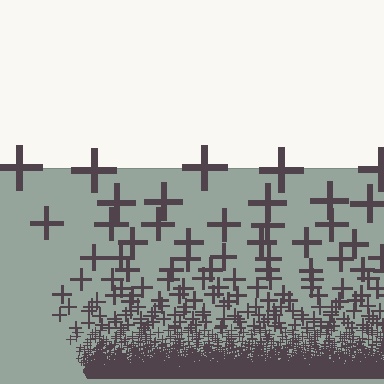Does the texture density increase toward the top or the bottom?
Density increases toward the bottom.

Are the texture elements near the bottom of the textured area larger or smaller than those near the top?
Smaller. The gradient is inverted — elements near the bottom are smaller and denser.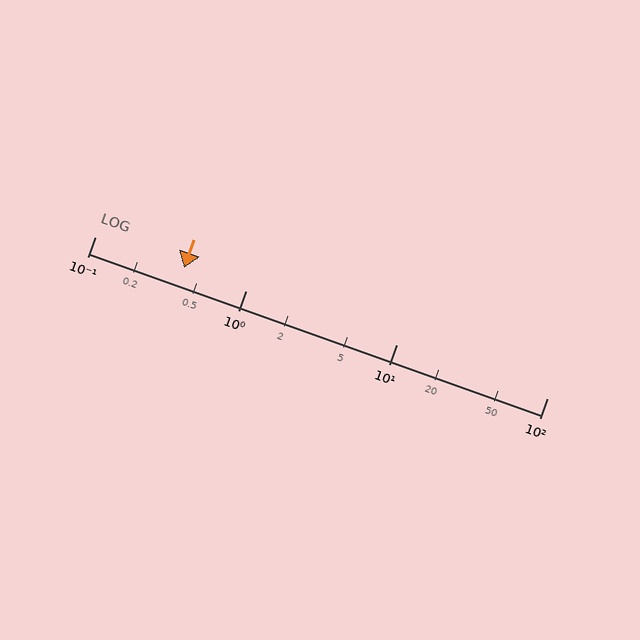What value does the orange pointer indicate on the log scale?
The pointer indicates approximately 0.39.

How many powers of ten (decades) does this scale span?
The scale spans 3 decades, from 0.1 to 100.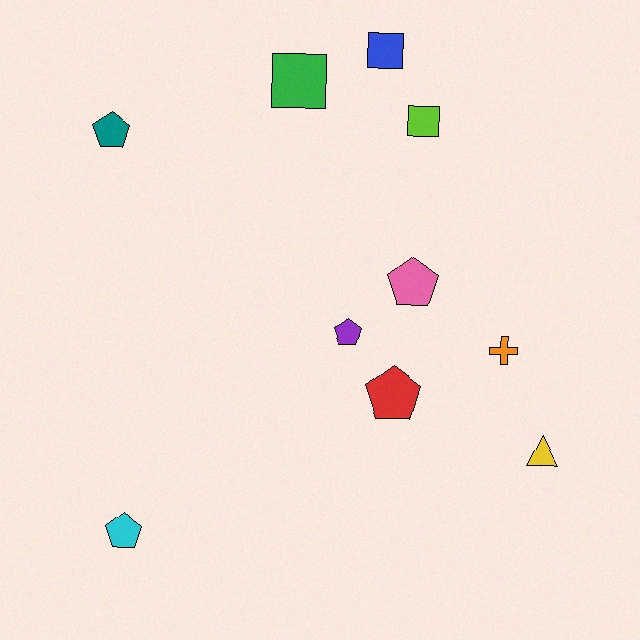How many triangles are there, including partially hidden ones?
There is 1 triangle.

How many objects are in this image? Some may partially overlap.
There are 10 objects.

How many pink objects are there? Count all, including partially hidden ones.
There is 1 pink object.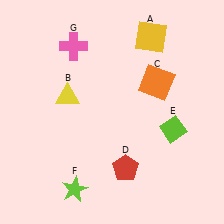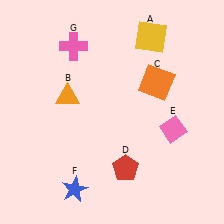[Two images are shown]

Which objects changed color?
B changed from yellow to orange. E changed from lime to pink. F changed from lime to blue.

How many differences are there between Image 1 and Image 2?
There are 3 differences between the two images.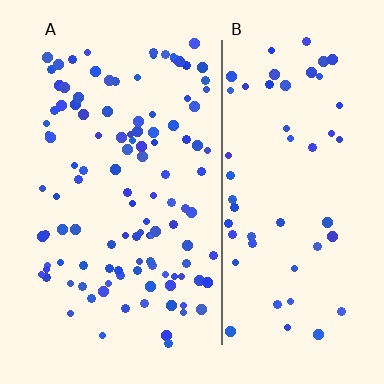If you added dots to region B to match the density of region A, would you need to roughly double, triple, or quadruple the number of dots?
Approximately double.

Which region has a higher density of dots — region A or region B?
A (the left).